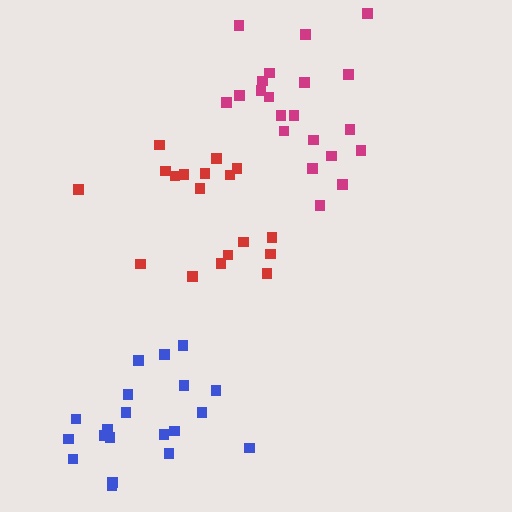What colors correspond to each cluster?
The clusters are colored: red, magenta, blue.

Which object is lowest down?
The blue cluster is bottommost.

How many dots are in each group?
Group 1: 18 dots, Group 2: 21 dots, Group 3: 20 dots (59 total).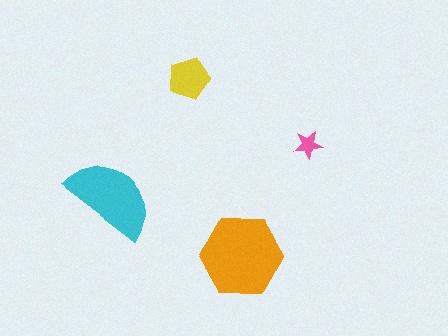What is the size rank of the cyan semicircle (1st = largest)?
2nd.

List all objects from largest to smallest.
The orange hexagon, the cyan semicircle, the yellow pentagon, the pink star.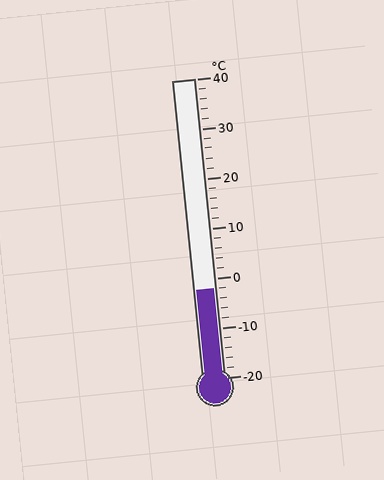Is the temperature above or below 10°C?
The temperature is below 10°C.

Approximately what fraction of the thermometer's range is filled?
The thermometer is filled to approximately 30% of its range.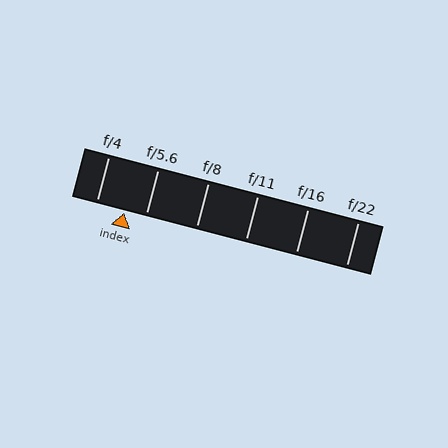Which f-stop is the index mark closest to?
The index mark is closest to f/5.6.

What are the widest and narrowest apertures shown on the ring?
The widest aperture shown is f/4 and the narrowest is f/22.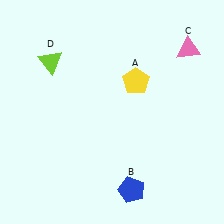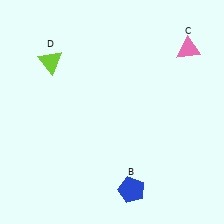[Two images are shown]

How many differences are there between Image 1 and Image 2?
There is 1 difference between the two images.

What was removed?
The yellow pentagon (A) was removed in Image 2.